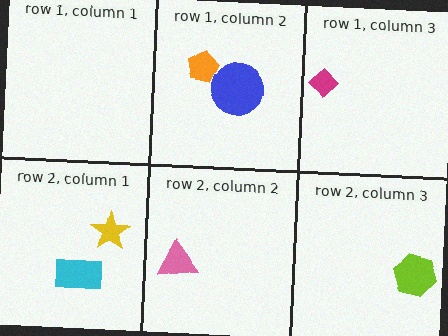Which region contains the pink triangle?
The row 2, column 2 region.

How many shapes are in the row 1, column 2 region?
2.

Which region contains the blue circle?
The row 1, column 2 region.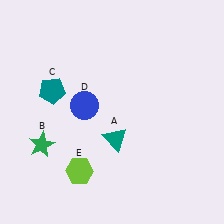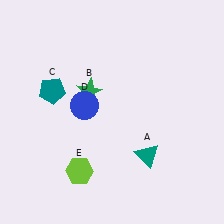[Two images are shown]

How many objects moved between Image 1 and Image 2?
2 objects moved between the two images.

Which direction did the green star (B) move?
The green star (B) moved up.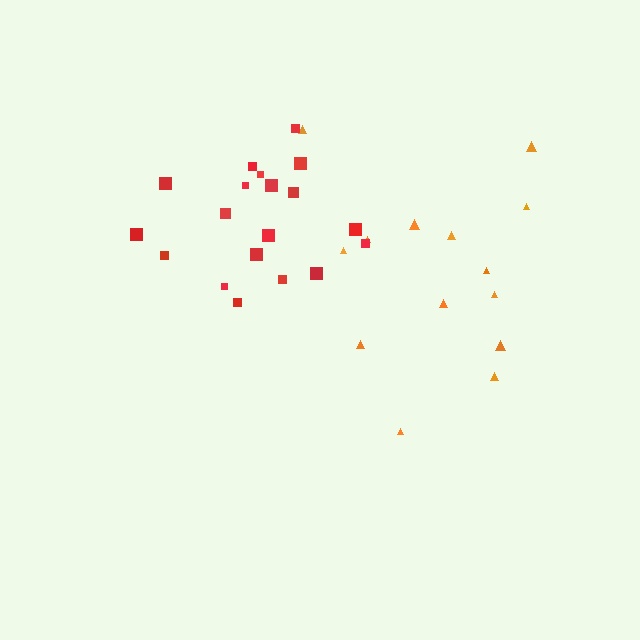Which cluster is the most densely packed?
Red.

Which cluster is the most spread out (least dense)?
Orange.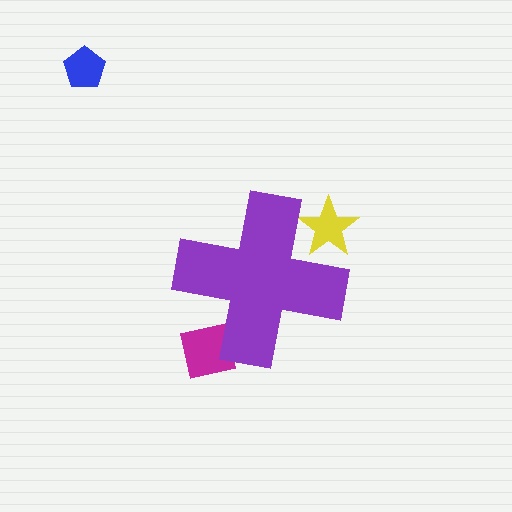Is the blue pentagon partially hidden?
No, the blue pentagon is fully visible.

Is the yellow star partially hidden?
Yes, the yellow star is partially hidden behind the purple cross.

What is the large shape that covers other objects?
A purple cross.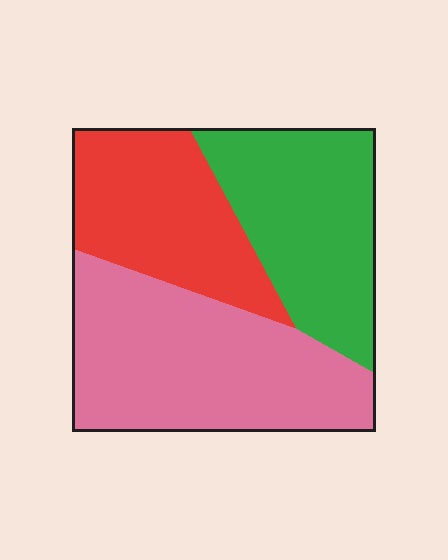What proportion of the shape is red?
Red takes up about one quarter (1/4) of the shape.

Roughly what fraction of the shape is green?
Green takes up about one third (1/3) of the shape.